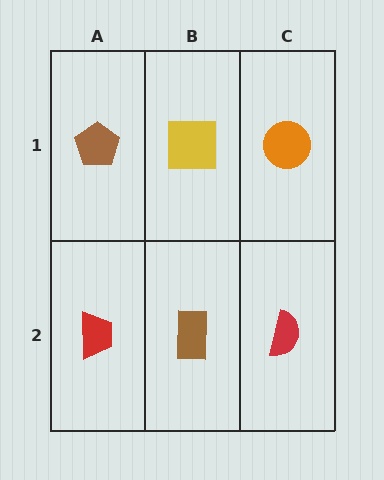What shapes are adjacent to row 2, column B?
A yellow square (row 1, column B), a red trapezoid (row 2, column A), a red semicircle (row 2, column C).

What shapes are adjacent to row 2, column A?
A brown pentagon (row 1, column A), a brown rectangle (row 2, column B).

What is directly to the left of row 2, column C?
A brown rectangle.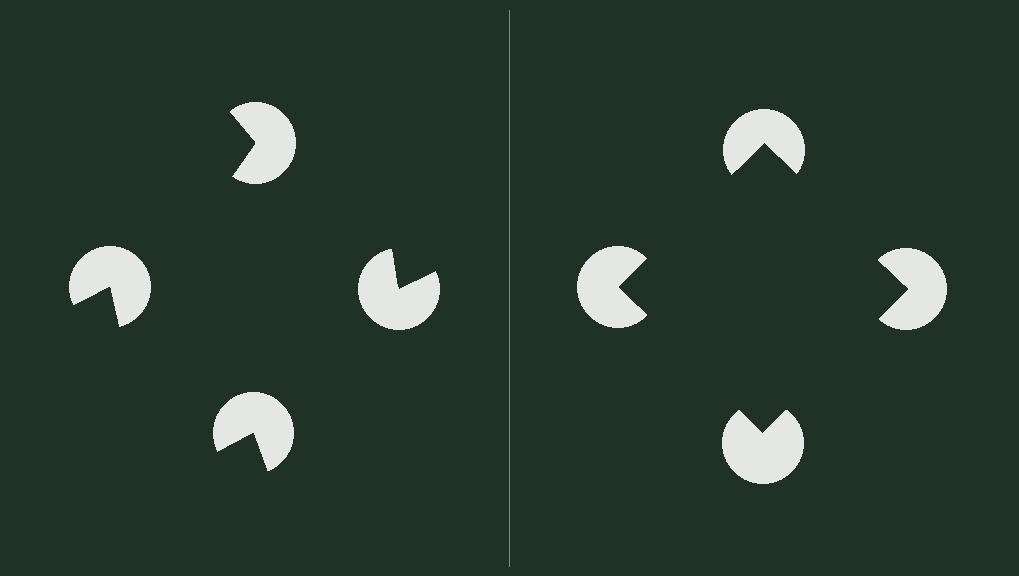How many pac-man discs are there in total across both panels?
8 — 4 on each side.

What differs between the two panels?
The pac-man discs are positioned identically on both sides; only the wedge orientations differ. On the right they align to a square; on the left they are misaligned.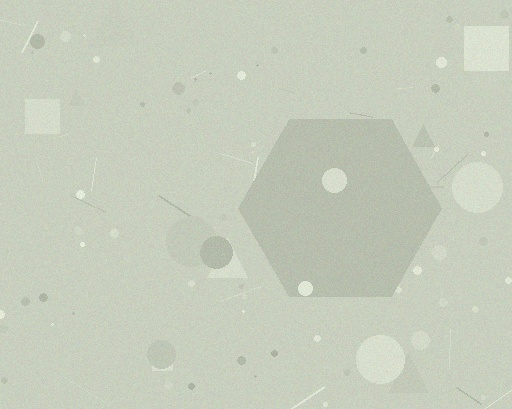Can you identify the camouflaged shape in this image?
The camouflaged shape is a hexagon.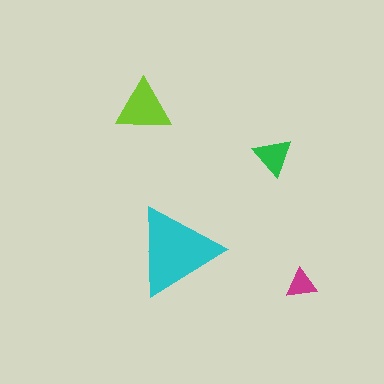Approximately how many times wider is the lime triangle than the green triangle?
About 1.5 times wider.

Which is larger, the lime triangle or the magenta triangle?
The lime one.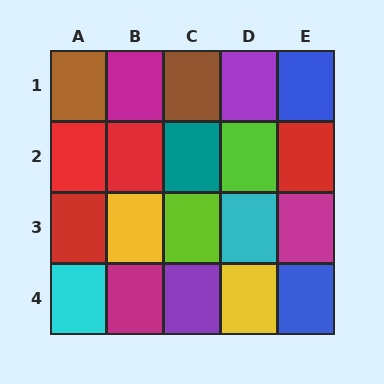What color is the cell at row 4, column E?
Blue.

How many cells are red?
4 cells are red.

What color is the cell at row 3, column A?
Red.